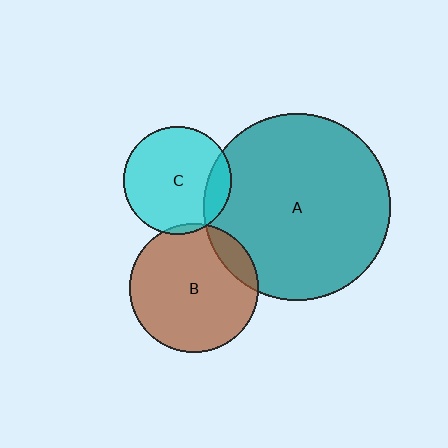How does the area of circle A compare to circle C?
Approximately 3.0 times.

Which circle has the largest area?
Circle A (teal).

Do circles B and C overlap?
Yes.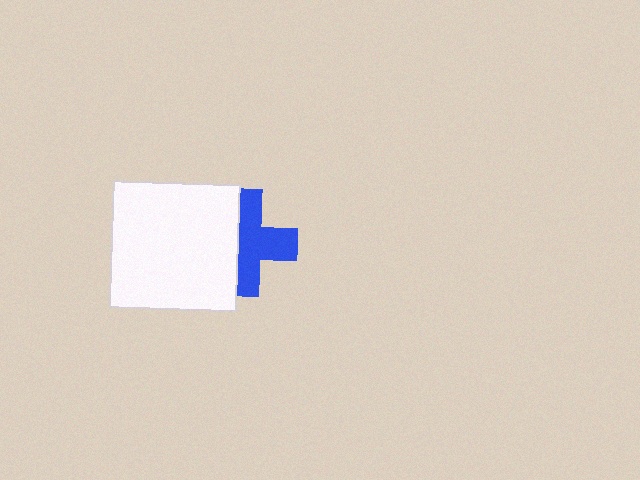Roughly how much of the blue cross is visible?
About half of it is visible (roughly 58%).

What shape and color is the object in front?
The object in front is a white square.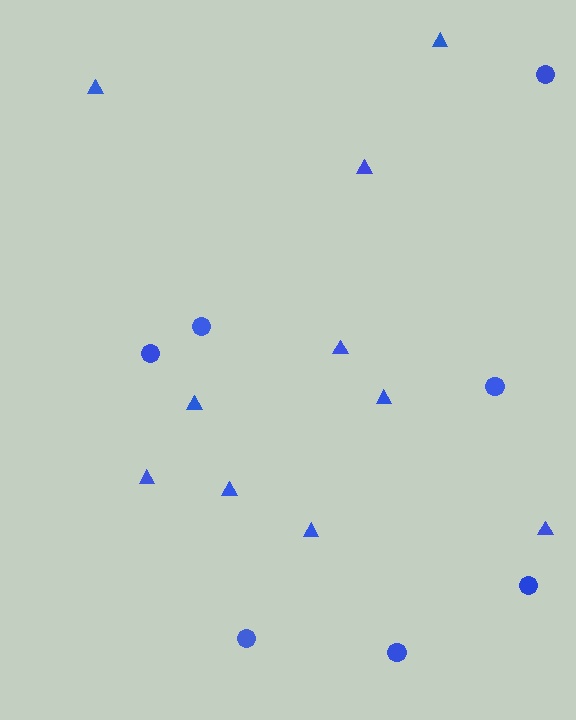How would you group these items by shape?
There are 2 groups: one group of circles (7) and one group of triangles (10).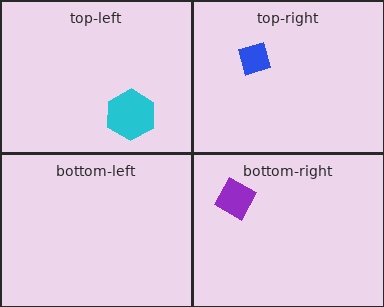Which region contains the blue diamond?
The top-right region.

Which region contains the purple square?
The bottom-right region.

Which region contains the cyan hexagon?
The top-left region.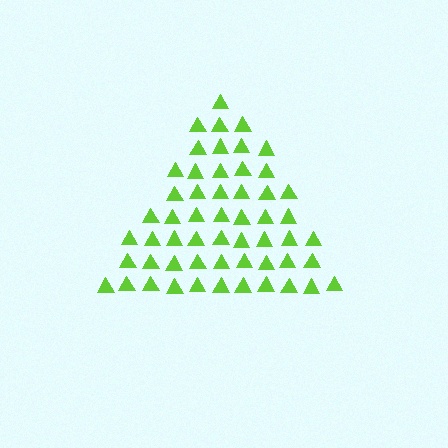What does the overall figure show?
The overall figure shows a triangle.